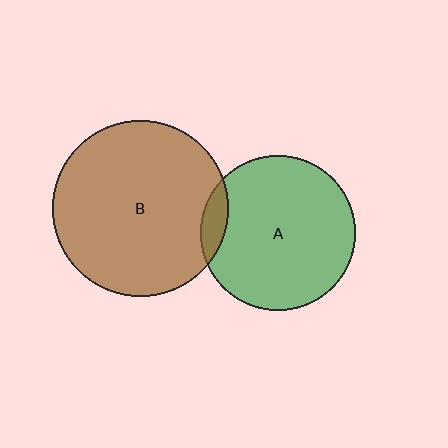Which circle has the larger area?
Circle B (brown).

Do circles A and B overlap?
Yes.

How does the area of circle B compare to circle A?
Approximately 1.3 times.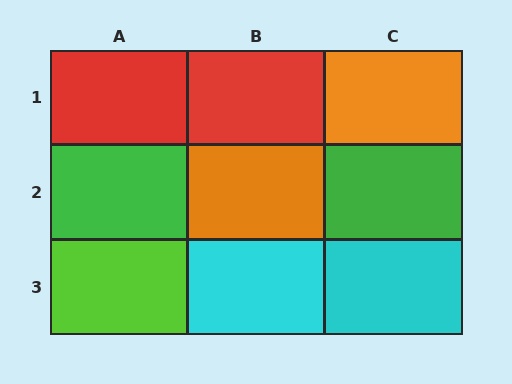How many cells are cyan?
2 cells are cyan.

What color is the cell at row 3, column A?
Lime.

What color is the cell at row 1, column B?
Red.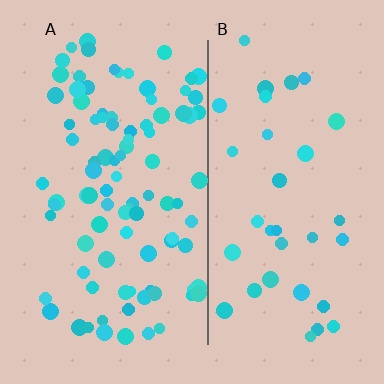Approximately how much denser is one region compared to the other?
Approximately 2.7× — region A over region B.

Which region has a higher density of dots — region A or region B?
A (the left).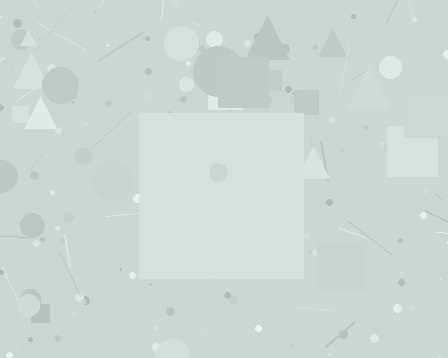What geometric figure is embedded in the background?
A square is embedded in the background.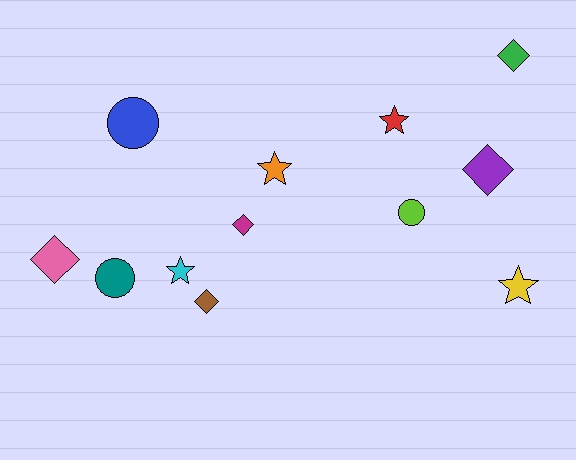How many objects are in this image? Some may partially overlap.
There are 12 objects.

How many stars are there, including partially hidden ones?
There are 4 stars.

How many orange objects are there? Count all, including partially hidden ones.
There is 1 orange object.